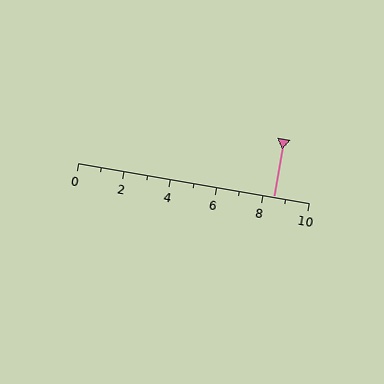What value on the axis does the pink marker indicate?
The marker indicates approximately 8.5.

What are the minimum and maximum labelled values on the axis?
The axis runs from 0 to 10.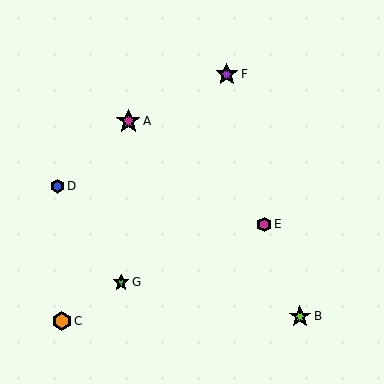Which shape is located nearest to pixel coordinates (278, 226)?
The magenta hexagon (labeled E) at (264, 224) is nearest to that location.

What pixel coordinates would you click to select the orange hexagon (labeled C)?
Click at (62, 321) to select the orange hexagon C.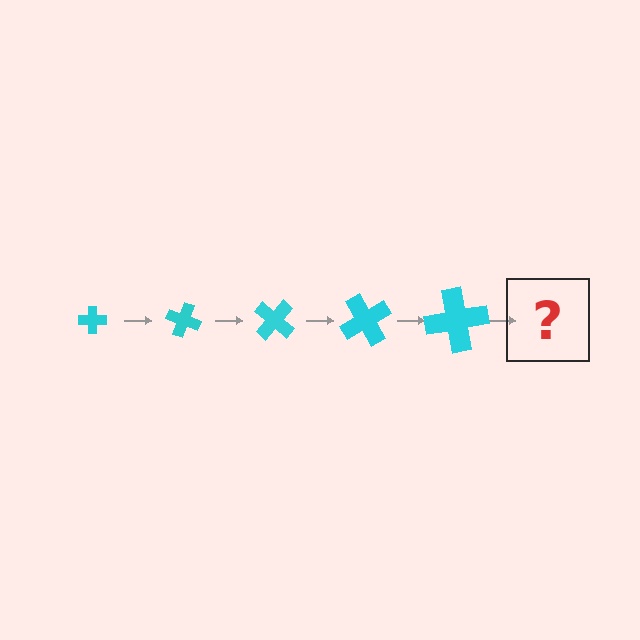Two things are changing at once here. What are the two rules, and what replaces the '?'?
The two rules are that the cross grows larger each step and it rotates 20 degrees each step. The '?' should be a cross, larger than the previous one and rotated 100 degrees from the start.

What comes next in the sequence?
The next element should be a cross, larger than the previous one and rotated 100 degrees from the start.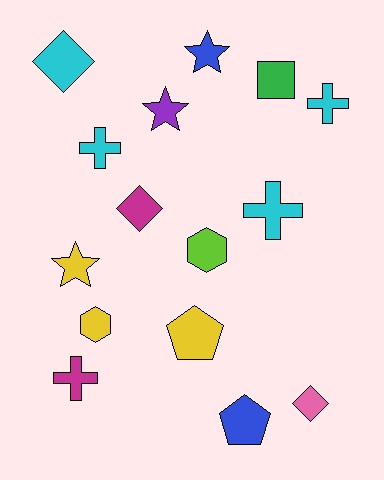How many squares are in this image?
There is 1 square.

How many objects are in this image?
There are 15 objects.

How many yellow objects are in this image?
There are 3 yellow objects.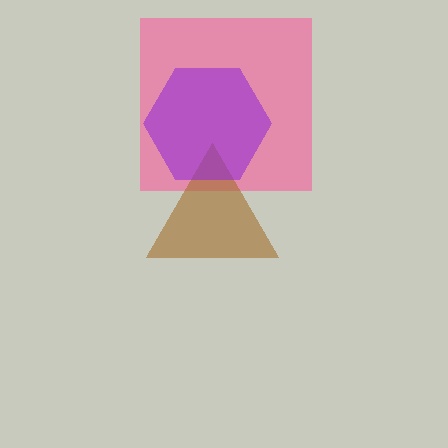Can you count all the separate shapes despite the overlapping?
Yes, there are 3 separate shapes.